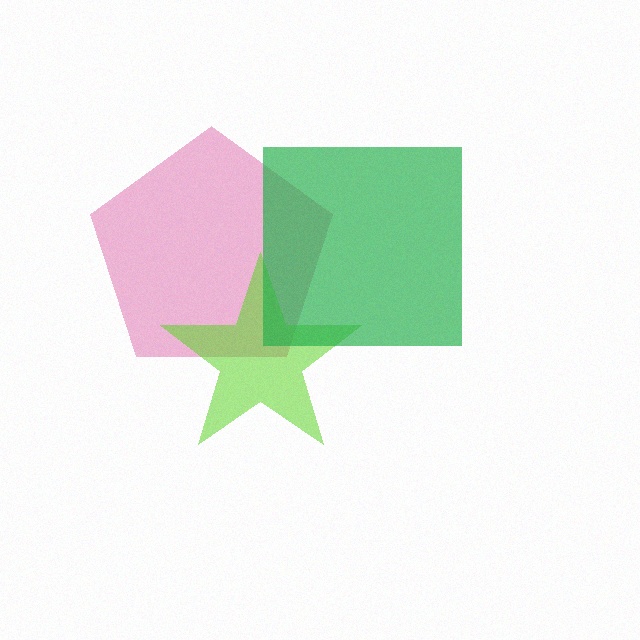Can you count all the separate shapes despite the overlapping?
Yes, there are 3 separate shapes.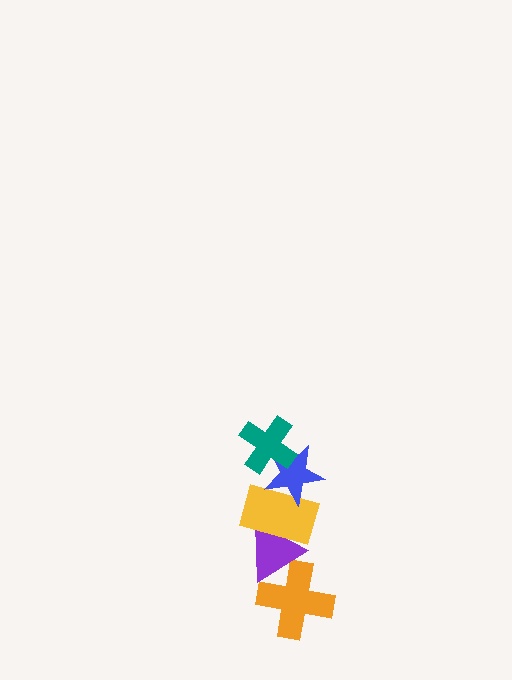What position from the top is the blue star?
The blue star is 2nd from the top.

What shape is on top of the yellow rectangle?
The blue star is on top of the yellow rectangle.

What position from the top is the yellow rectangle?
The yellow rectangle is 3rd from the top.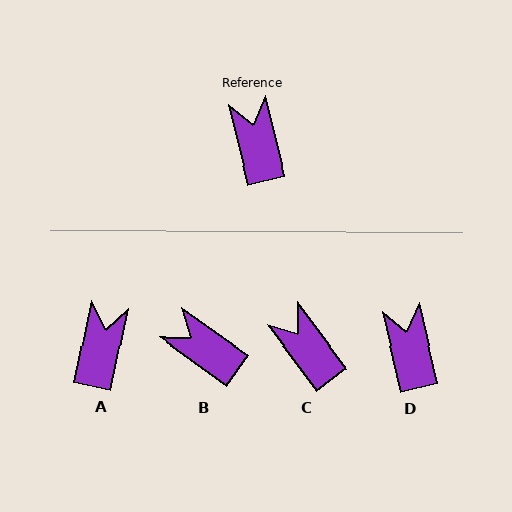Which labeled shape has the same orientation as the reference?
D.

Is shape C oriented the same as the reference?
No, it is off by about 23 degrees.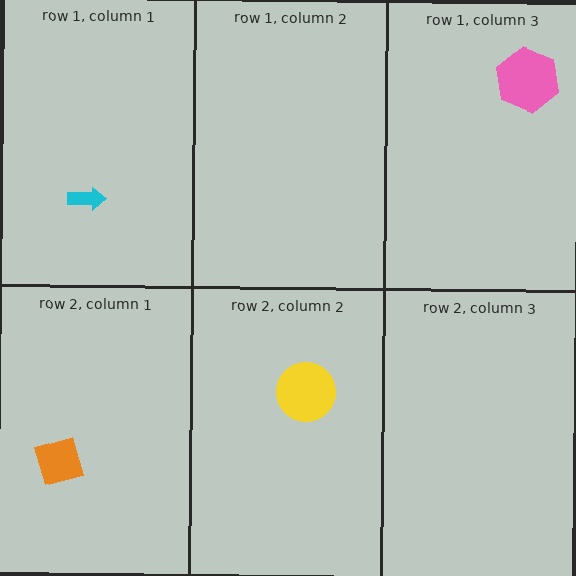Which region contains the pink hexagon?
The row 1, column 3 region.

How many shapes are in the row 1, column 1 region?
1.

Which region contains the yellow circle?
The row 2, column 2 region.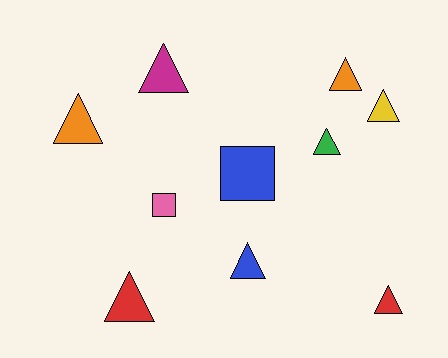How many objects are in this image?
There are 10 objects.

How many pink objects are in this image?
There is 1 pink object.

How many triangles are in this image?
There are 8 triangles.